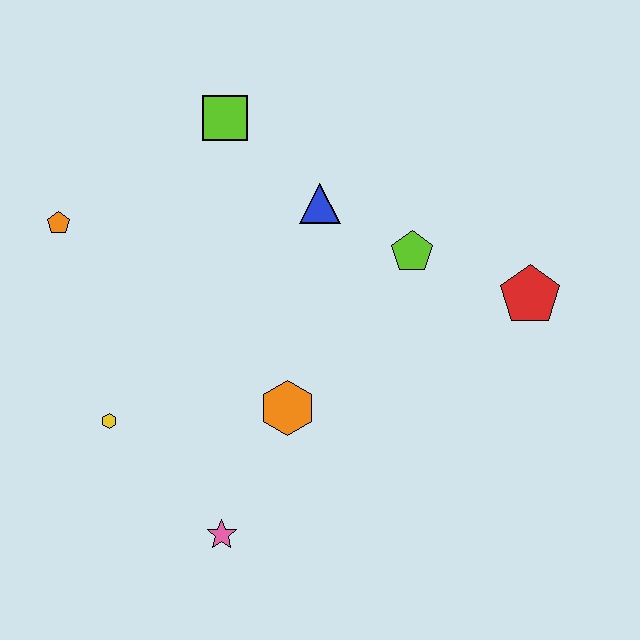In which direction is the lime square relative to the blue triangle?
The lime square is to the left of the blue triangle.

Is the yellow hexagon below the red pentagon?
Yes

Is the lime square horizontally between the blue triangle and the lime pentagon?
No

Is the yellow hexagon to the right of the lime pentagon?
No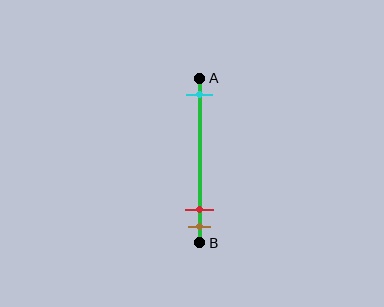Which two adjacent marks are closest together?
The red and brown marks are the closest adjacent pair.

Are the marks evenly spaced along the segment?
No, the marks are not evenly spaced.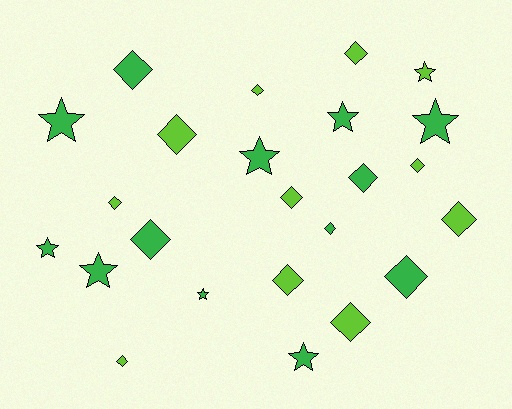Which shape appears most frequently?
Diamond, with 15 objects.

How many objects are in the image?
There are 24 objects.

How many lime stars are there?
There is 1 lime star.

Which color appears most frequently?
Green, with 13 objects.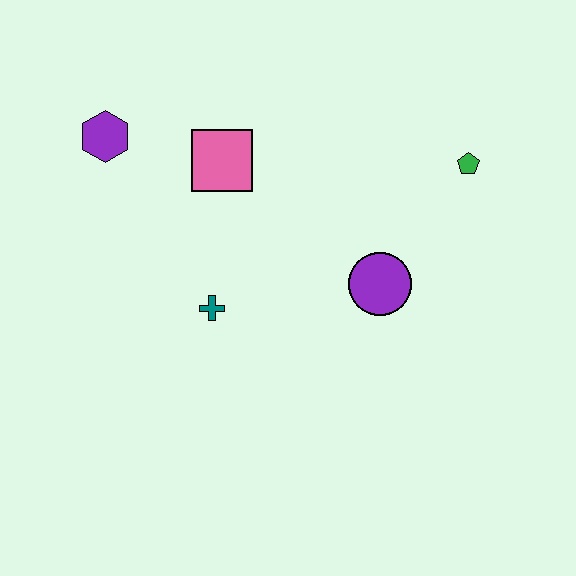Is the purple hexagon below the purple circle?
No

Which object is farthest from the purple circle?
The purple hexagon is farthest from the purple circle.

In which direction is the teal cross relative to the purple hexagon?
The teal cross is below the purple hexagon.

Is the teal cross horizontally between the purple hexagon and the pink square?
Yes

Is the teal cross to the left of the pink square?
Yes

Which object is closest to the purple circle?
The green pentagon is closest to the purple circle.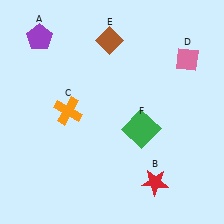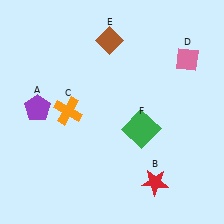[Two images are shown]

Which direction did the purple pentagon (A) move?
The purple pentagon (A) moved down.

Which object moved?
The purple pentagon (A) moved down.